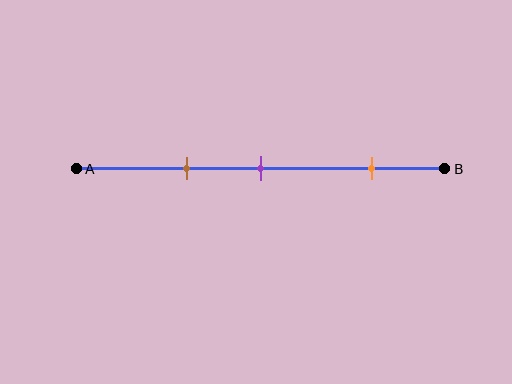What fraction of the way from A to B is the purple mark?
The purple mark is approximately 50% (0.5) of the way from A to B.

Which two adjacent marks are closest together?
The brown and purple marks are the closest adjacent pair.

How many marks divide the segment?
There are 3 marks dividing the segment.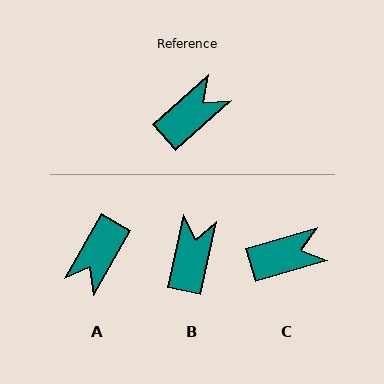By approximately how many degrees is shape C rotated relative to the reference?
Approximately 25 degrees clockwise.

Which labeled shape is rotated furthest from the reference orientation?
A, about 161 degrees away.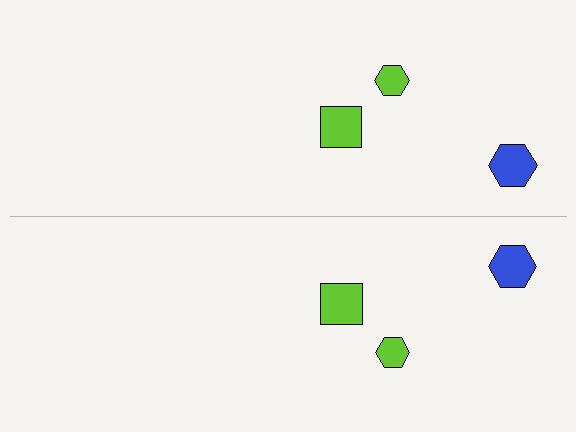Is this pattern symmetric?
Yes, this pattern has bilateral (reflection) symmetry.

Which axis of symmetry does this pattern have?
The pattern has a horizontal axis of symmetry running through the center of the image.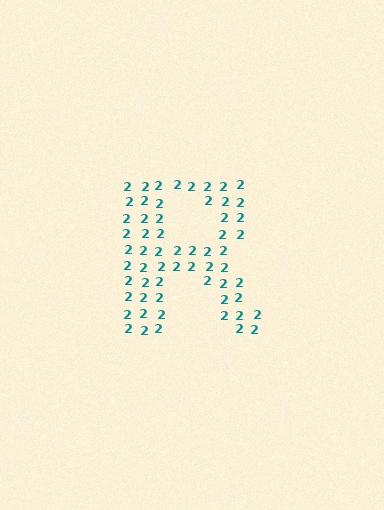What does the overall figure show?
The overall figure shows the letter R.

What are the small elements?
The small elements are digit 2's.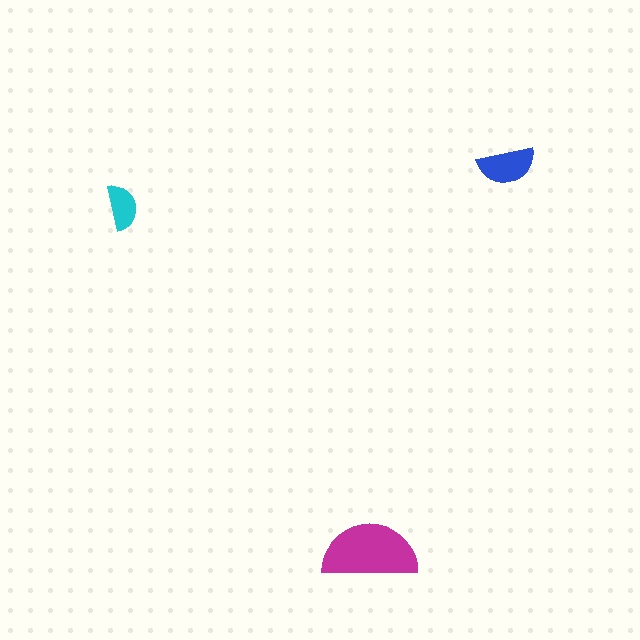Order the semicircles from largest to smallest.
the magenta one, the blue one, the cyan one.